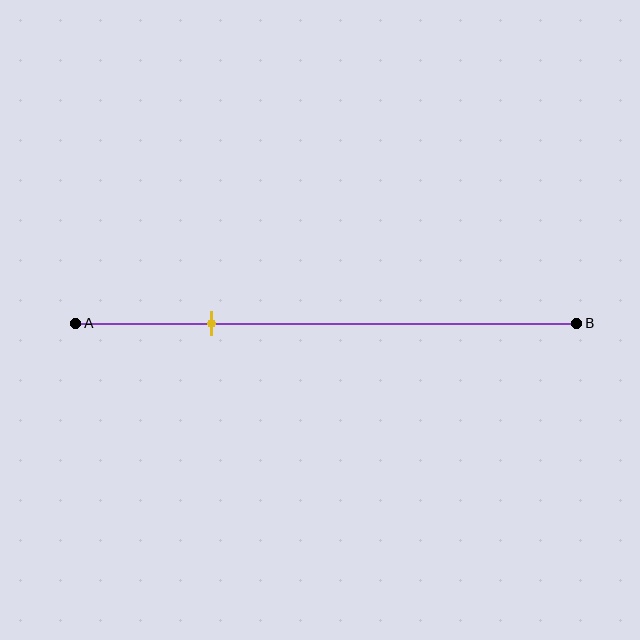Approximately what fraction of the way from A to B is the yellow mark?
The yellow mark is approximately 25% of the way from A to B.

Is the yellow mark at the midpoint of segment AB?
No, the mark is at about 25% from A, not at the 50% midpoint.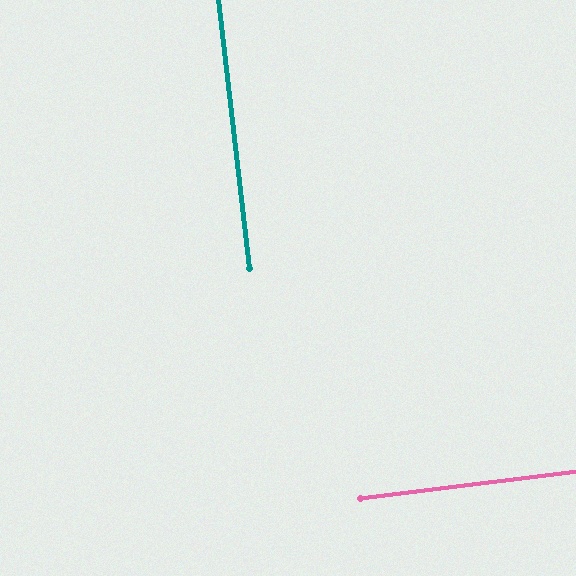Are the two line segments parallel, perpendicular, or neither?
Perpendicular — they meet at approximately 89°.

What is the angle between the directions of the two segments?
Approximately 89 degrees.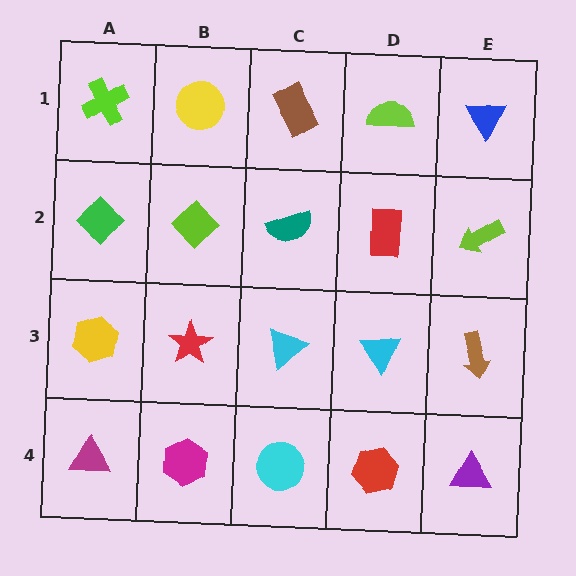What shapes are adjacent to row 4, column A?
A yellow hexagon (row 3, column A), a magenta hexagon (row 4, column B).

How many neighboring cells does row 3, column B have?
4.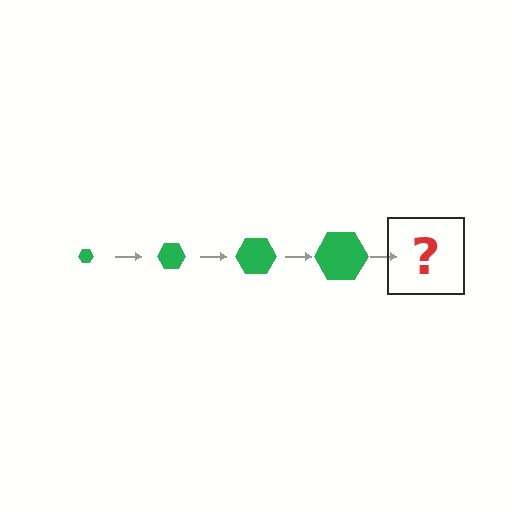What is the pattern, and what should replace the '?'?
The pattern is that the hexagon gets progressively larger each step. The '?' should be a green hexagon, larger than the previous one.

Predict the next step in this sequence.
The next step is a green hexagon, larger than the previous one.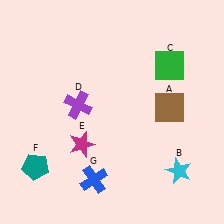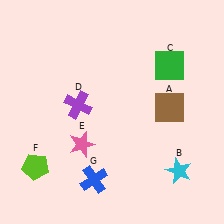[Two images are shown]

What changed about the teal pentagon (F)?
In Image 1, F is teal. In Image 2, it changed to lime.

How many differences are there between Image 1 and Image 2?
There are 2 differences between the two images.